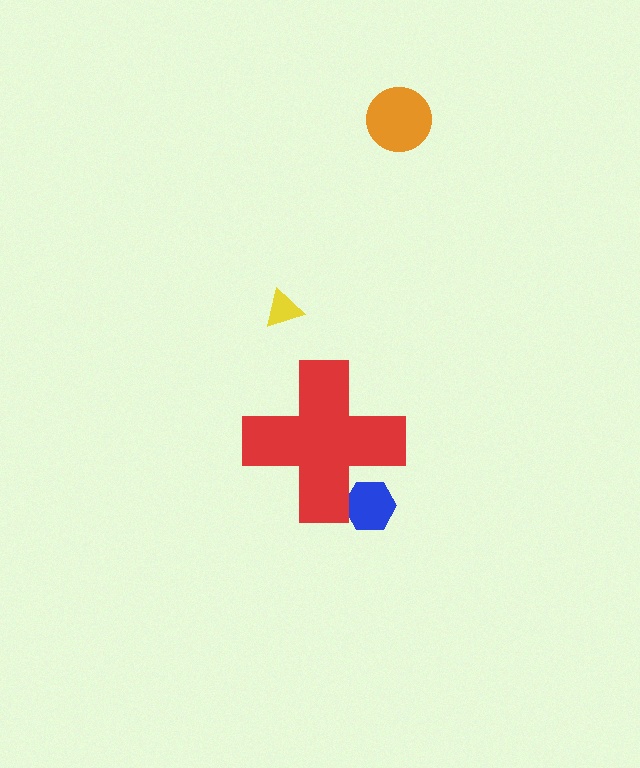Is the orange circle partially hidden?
No, the orange circle is fully visible.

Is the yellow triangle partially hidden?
No, the yellow triangle is fully visible.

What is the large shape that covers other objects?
A red cross.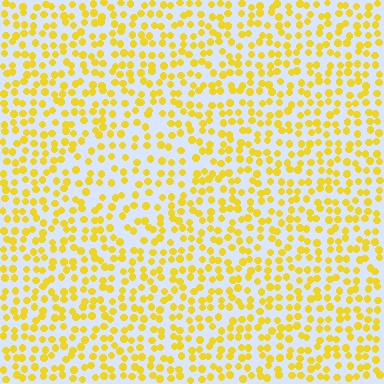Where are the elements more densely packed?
The elements are more densely packed outside the diamond boundary.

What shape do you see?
I see a diamond.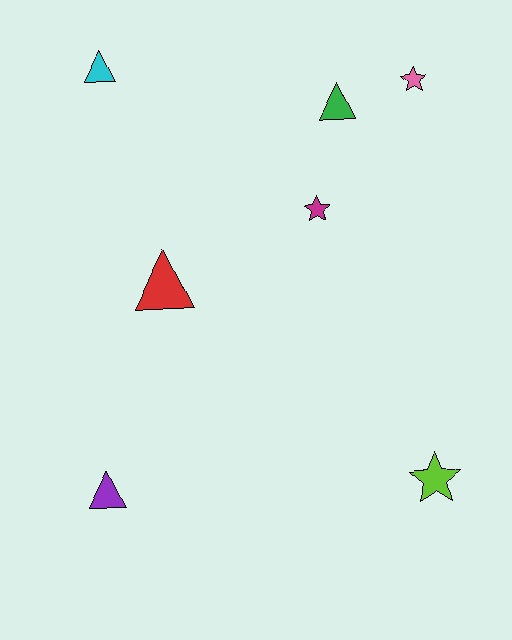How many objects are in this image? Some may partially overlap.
There are 7 objects.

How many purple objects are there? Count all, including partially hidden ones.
There is 1 purple object.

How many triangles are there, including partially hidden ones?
There are 4 triangles.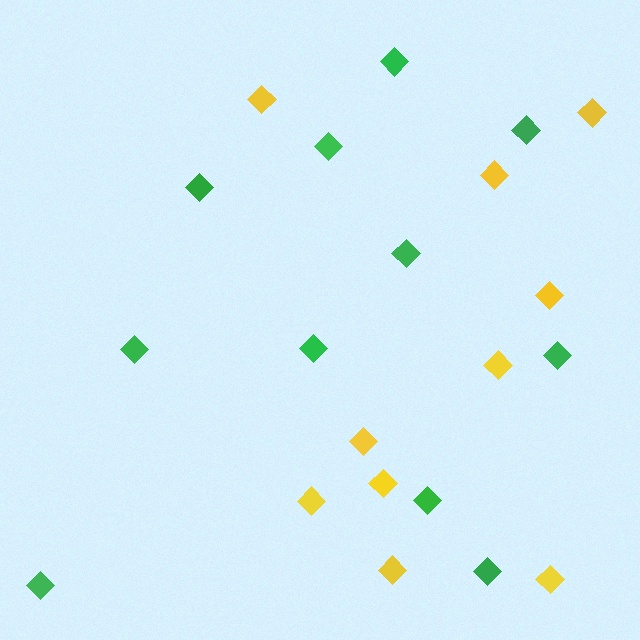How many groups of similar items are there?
There are 2 groups: one group of green diamonds (11) and one group of yellow diamonds (10).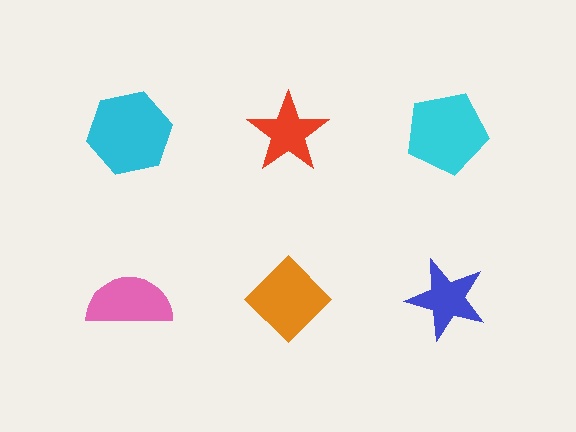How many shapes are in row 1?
3 shapes.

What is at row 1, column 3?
A cyan pentagon.